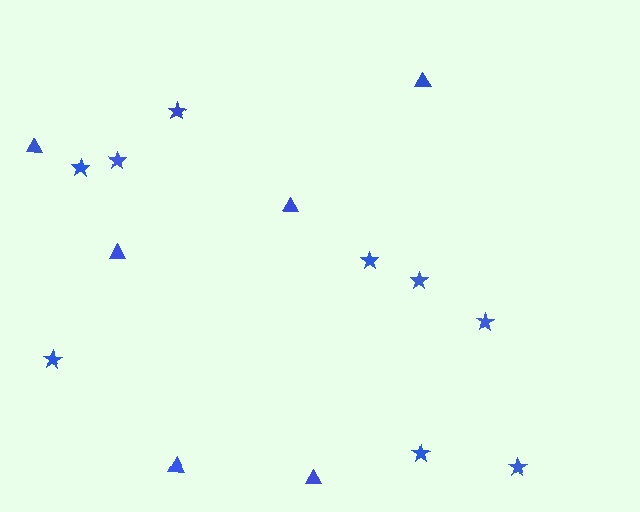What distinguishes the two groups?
There are 2 groups: one group of stars (9) and one group of triangles (6).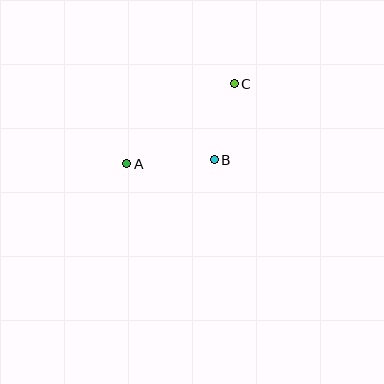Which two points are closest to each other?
Points B and C are closest to each other.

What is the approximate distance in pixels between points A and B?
The distance between A and B is approximately 88 pixels.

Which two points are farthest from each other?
Points A and C are farthest from each other.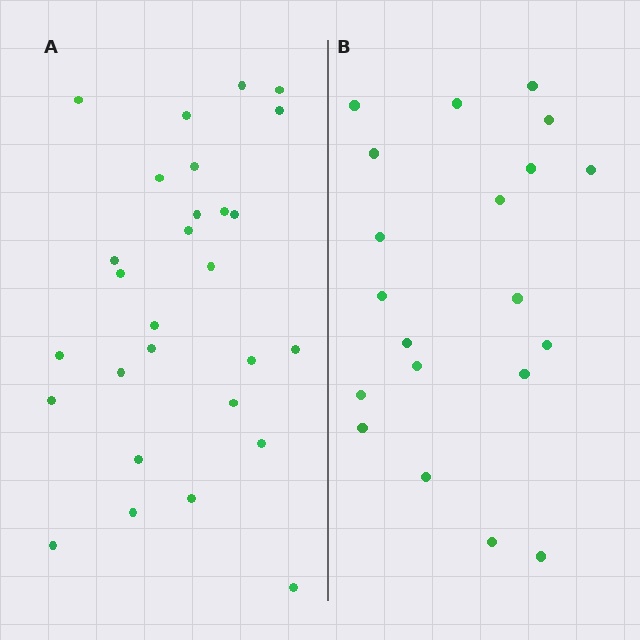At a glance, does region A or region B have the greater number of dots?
Region A (the left region) has more dots.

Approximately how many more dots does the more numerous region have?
Region A has roughly 8 or so more dots than region B.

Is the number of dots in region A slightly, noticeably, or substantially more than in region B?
Region A has noticeably more, but not dramatically so. The ratio is roughly 1.4 to 1.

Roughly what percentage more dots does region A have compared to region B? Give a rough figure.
About 40% more.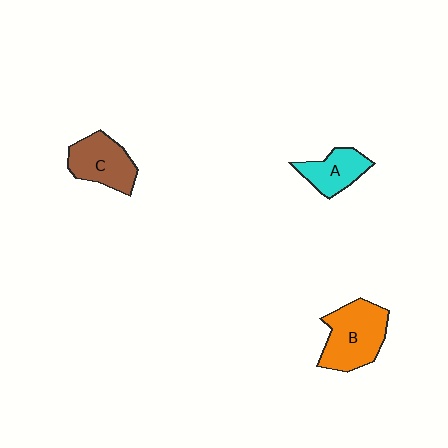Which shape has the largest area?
Shape B (orange).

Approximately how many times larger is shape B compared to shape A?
Approximately 1.6 times.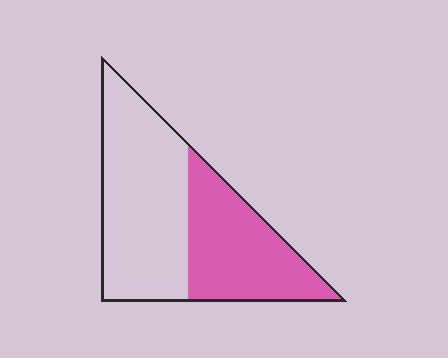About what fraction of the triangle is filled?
About two fifths (2/5).